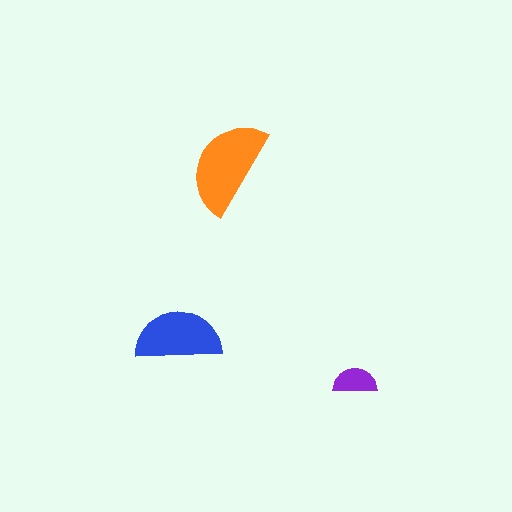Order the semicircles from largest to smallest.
the orange one, the blue one, the purple one.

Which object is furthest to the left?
The blue semicircle is leftmost.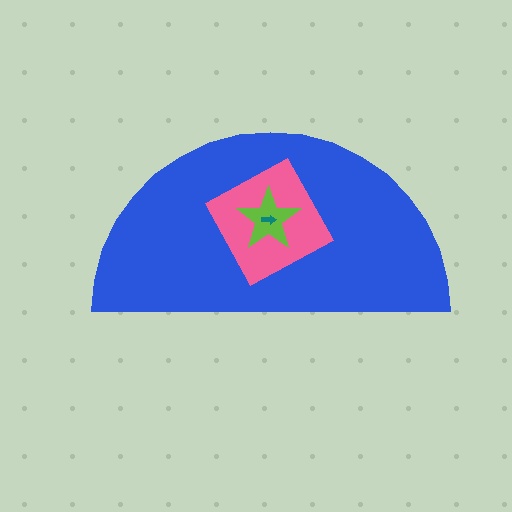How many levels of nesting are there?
4.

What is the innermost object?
The teal arrow.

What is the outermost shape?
The blue semicircle.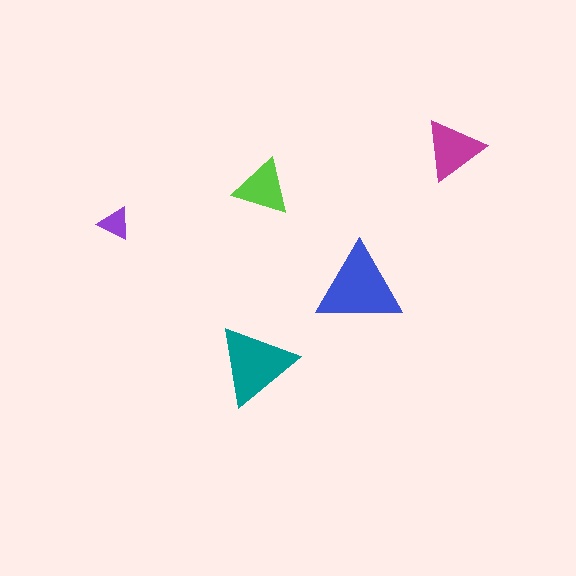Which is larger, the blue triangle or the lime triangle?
The blue one.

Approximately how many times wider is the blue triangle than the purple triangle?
About 2.5 times wider.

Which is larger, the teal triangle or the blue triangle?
The blue one.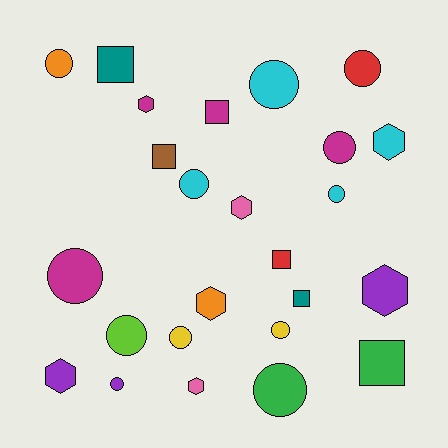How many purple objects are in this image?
There are 3 purple objects.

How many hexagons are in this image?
There are 7 hexagons.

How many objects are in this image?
There are 25 objects.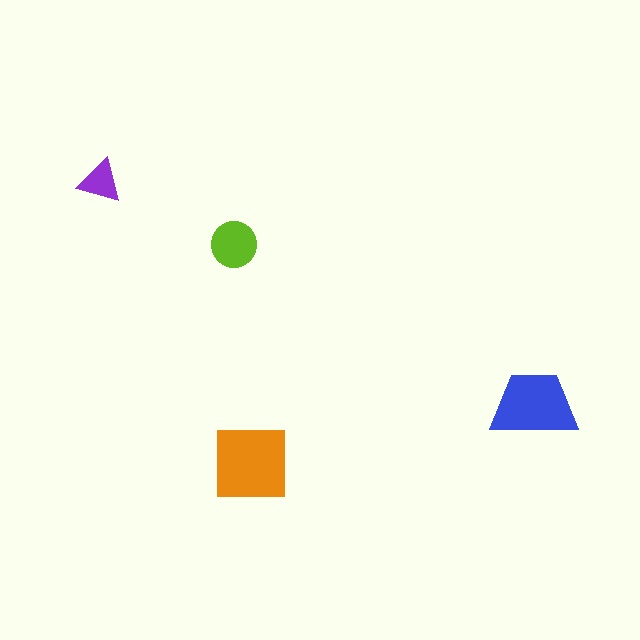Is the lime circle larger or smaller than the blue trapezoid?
Smaller.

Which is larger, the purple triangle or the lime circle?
The lime circle.